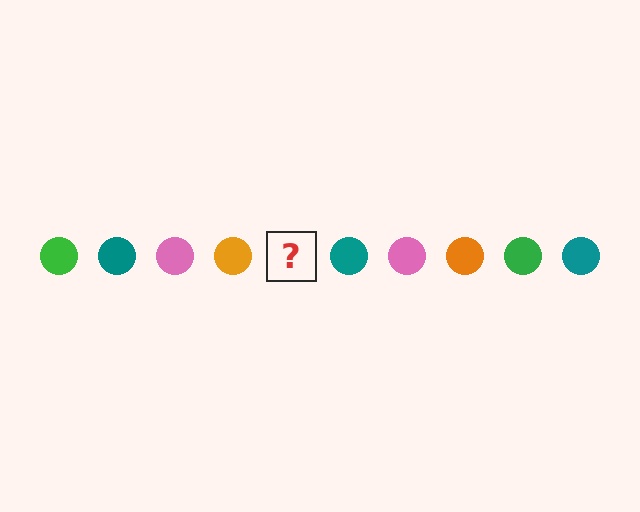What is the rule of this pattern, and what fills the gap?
The rule is that the pattern cycles through green, teal, pink, orange circles. The gap should be filled with a green circle.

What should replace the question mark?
The question mark should be replaced with a green circle.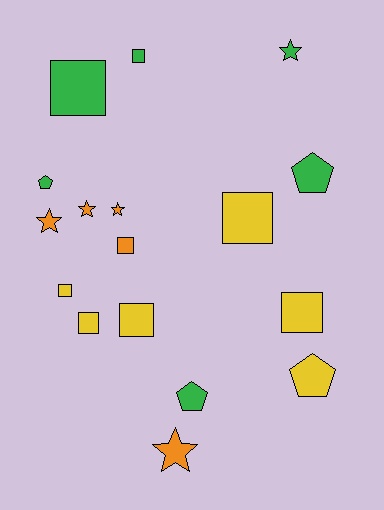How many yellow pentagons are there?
There is 1 yellow pentagon.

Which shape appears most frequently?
Square, with 8 objects.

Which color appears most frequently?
Yellow, with 6 objects.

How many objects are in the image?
There are 17 objects.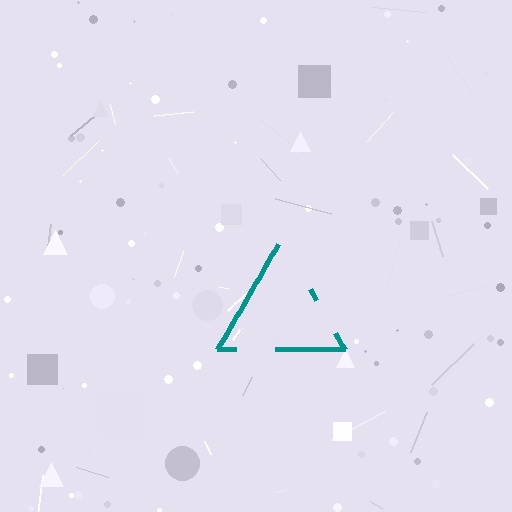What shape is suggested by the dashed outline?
The dashed outline suggests a triangle.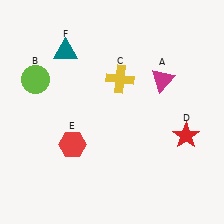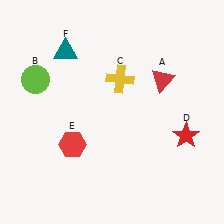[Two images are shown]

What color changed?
The triangle (A) changed from magenta in Image 1 to red in Image 2.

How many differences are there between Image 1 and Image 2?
There is 1 difference between the two images.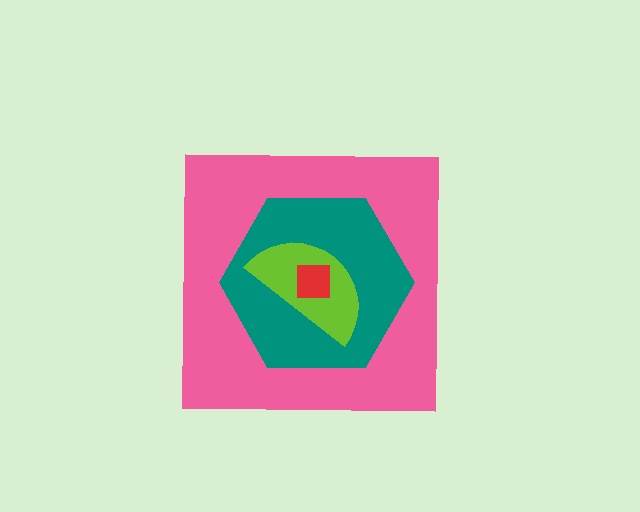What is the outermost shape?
The pink square.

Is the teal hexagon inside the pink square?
Yes.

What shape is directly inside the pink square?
The teal hexagon.